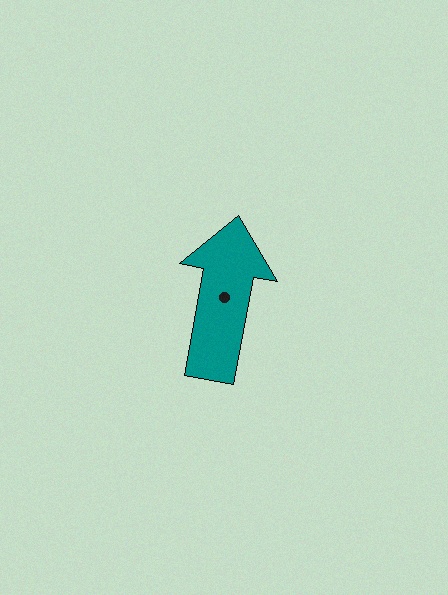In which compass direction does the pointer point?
North.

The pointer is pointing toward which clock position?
Roughly 12 o'clock.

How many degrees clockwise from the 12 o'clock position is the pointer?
Approximately 10 degrees.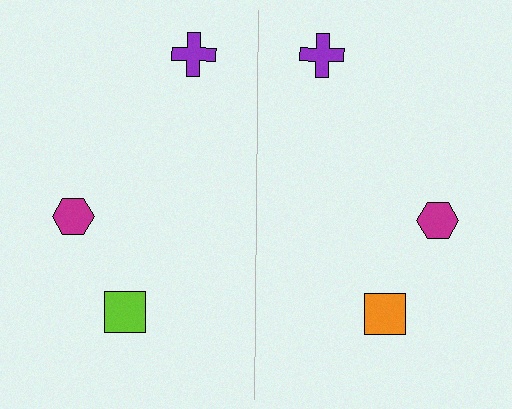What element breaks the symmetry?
The orange square on the right side breaks the symmetry — its mirror counterpart is lime.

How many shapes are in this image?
There are 6 shapes in this image.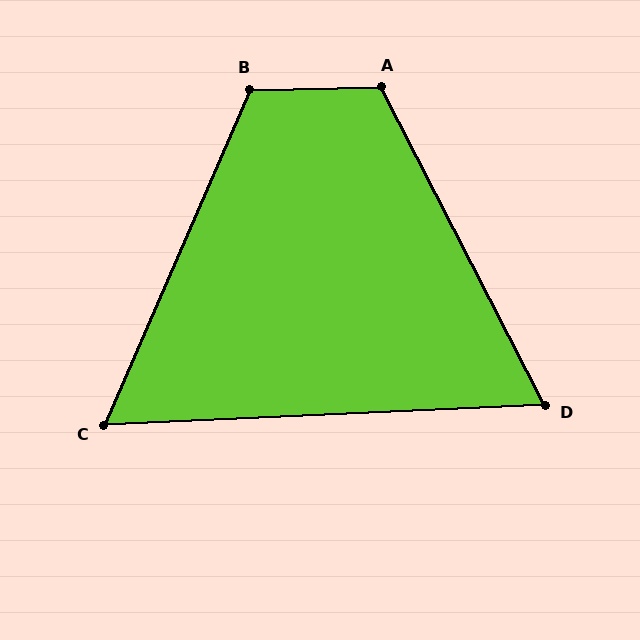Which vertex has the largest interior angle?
A, at approximately 116 degrees.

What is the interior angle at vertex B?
Approximately 115 degrees (obtuse).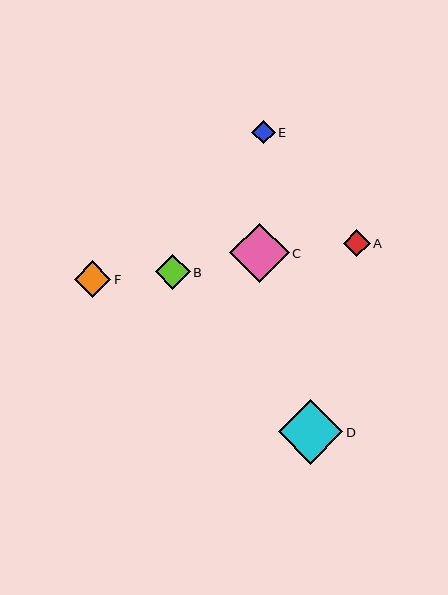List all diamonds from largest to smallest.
From largest to smallest: D, C, F, B, A, E.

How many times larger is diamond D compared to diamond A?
Diamond D is approximately 2.4 times the size of diamond A.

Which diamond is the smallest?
Diamond E is the smallest with a size of approximately 24 pixels.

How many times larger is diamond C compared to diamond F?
Diamond C is approximately 1.6 times the size of diamond F.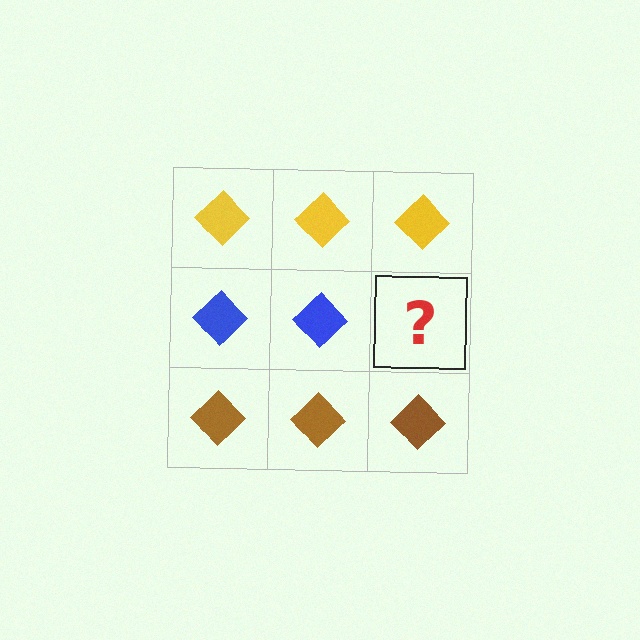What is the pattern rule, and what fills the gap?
The rule is that each row has a consistent color. The gap should be filled with a blue diamond.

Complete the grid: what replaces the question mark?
The question mark should be replaced with a blue diamond.